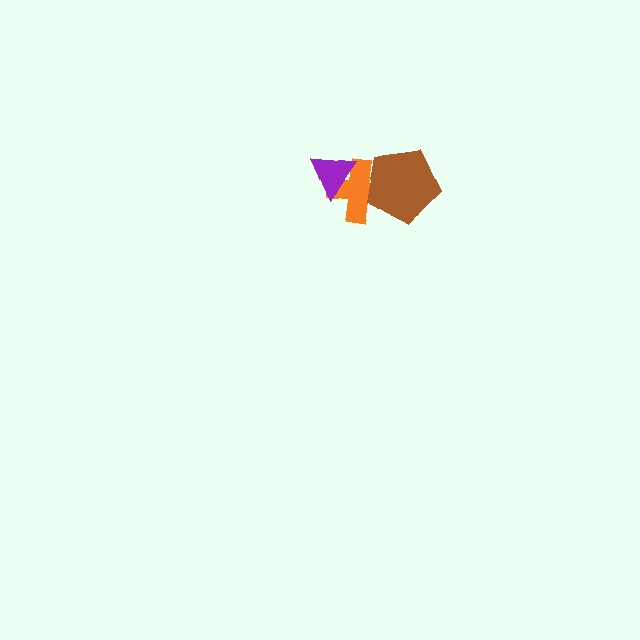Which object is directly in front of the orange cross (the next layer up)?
The brown pentagon is directly in front of the orange cross.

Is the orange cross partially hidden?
Yes, it is partially covered by another shape.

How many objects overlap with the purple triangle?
1 object overlaps with the purple triangle.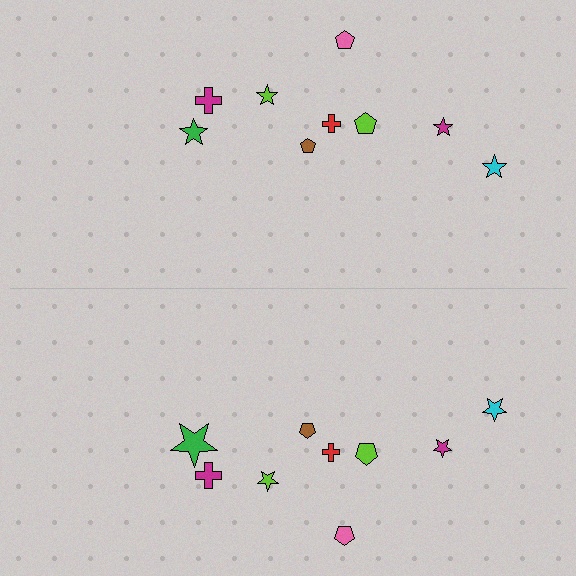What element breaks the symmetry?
The green star on the bottom side has a different size than its mirror counterpart.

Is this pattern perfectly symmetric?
No, the pattern is not perfectly symmetric. The green star on the bottom side has a different size than its mirror counterpart.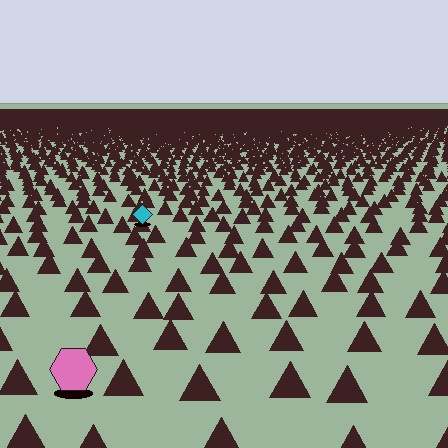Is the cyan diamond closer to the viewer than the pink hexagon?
No. The pink hexagon is closer — you can tell from the texture gradient: the ground texture is coarser near it.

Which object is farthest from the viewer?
The cyan diamond is farthest from the viewer. It appears smaller and the ground texture around it is denser.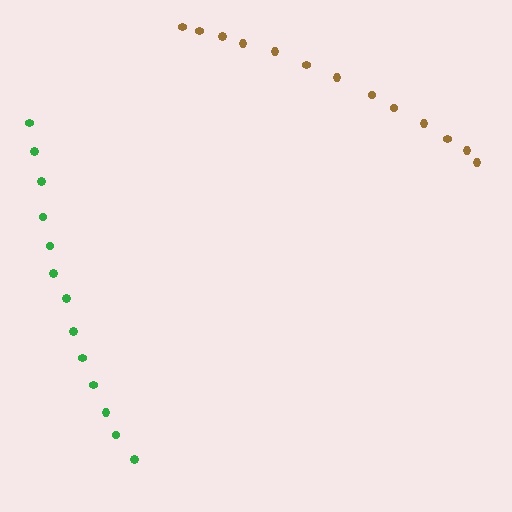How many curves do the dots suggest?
There are 2 distinct paths.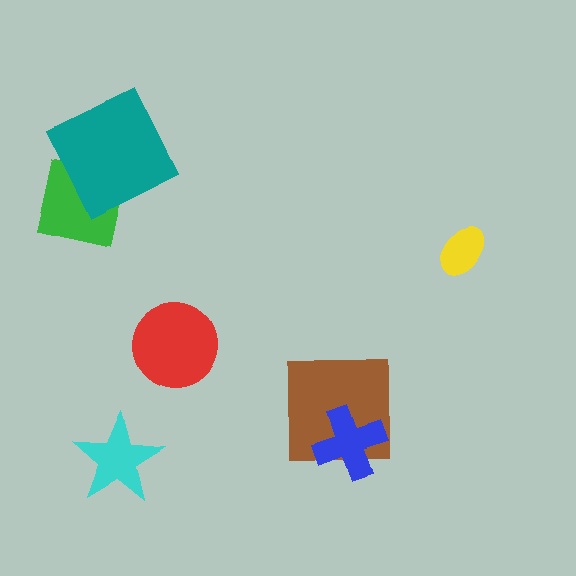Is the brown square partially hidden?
Yes, it is partially covered by another shape.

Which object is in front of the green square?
The teal square is in front of the green square.